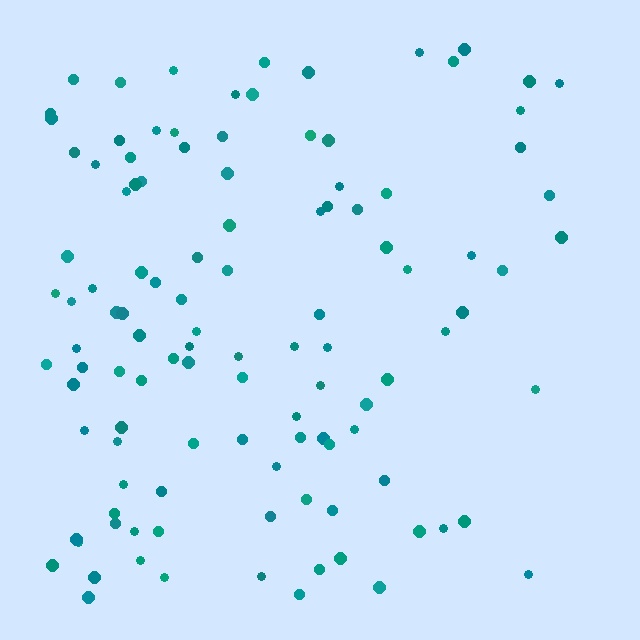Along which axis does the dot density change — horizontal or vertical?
Horizontal.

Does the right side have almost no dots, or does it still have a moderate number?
Still a moderate number, just noticeably fewer than the left.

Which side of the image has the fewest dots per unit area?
The right.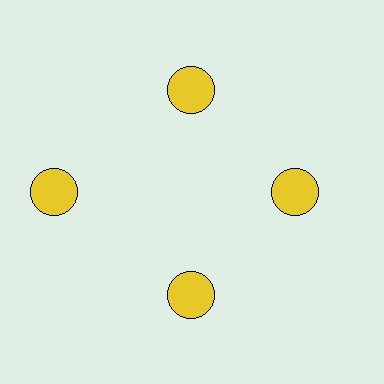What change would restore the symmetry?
The symmetry would be restored by moving it inward, back onto the ring so that all 4 circles sit at equal angles and equal distance from the center.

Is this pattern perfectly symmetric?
No. The 4 yellow circles are arranged in a ring, but one element near the 9 o'clock position is pushed outward from the center, breaking the 4-fold rotational symmetry.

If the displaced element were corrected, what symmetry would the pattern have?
It would have 4-fold rotational symmetry — the pattern would map onto itself every 90 degrees.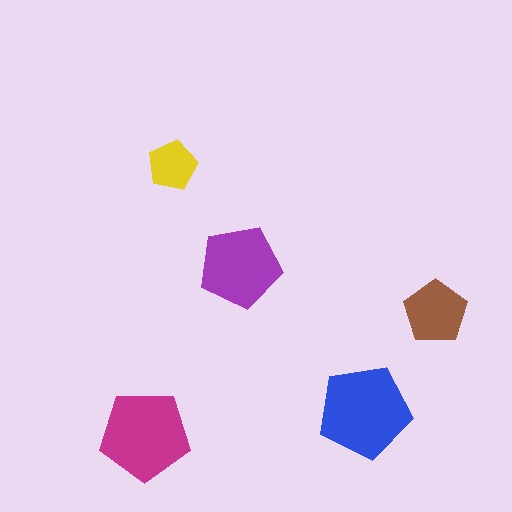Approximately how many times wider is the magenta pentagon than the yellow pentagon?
About 2 times wider.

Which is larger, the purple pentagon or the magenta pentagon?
The magenta one.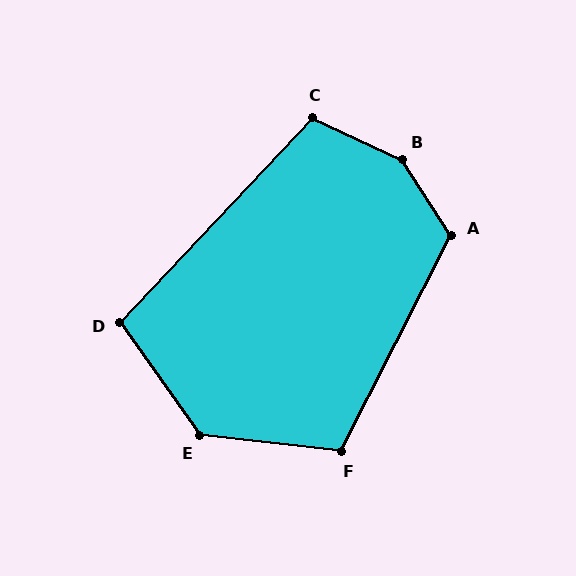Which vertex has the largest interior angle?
B, at approximately 148 degrees.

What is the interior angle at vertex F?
Approximately 111 degrees (obtuse).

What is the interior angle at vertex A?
Approximately 120 degrees (obtuse).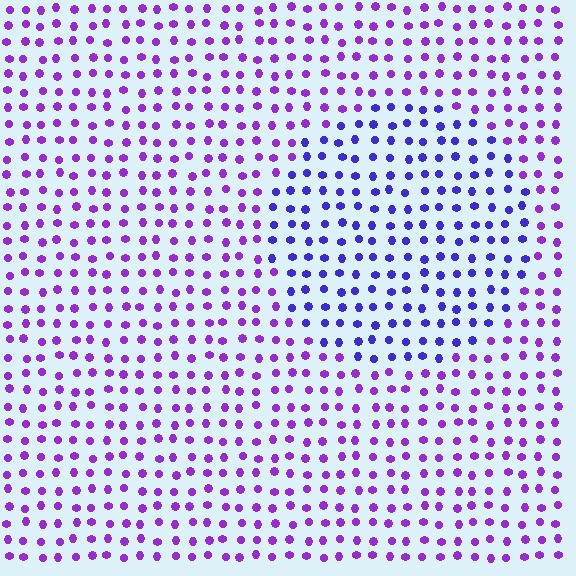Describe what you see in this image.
The image is filled with small purple elements in a uniform arrangement. A circle-shaped region is visible where the elements are tinted to a slightly different hue, forming a subtle color boundary.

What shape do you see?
I see a circle.